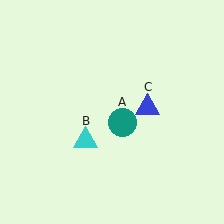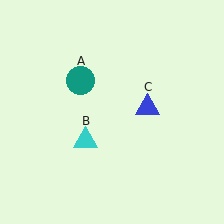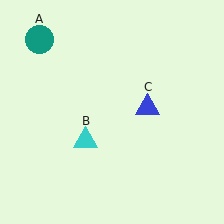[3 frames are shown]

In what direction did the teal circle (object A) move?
The teal circle (object A) moved up and to the left.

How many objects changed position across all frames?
1 object changed position: teal circle (object A).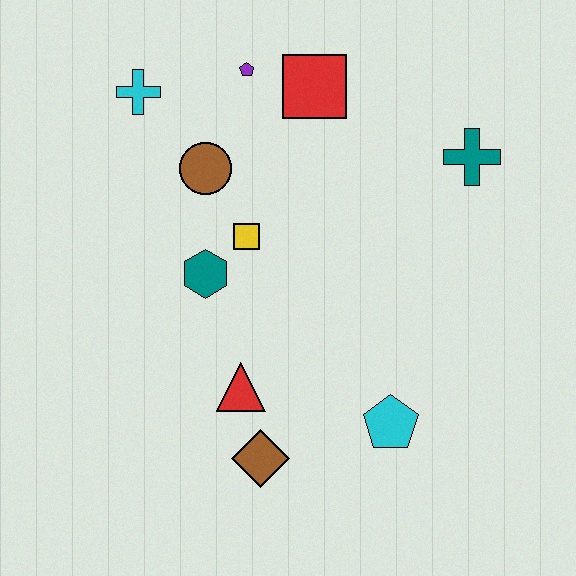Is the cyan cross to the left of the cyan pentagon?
Yes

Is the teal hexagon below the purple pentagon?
Yes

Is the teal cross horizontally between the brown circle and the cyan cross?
No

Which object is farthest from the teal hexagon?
The teal cross is farthest from the teal hexagon.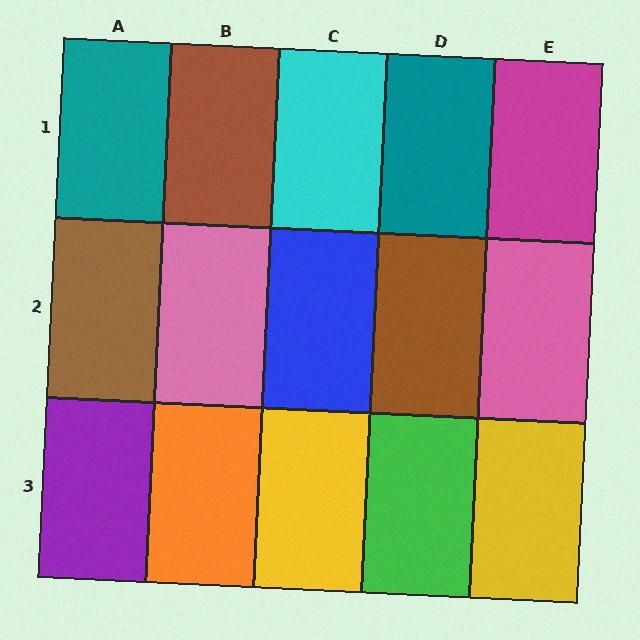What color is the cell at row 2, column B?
Pink.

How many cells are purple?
1 cell is purple.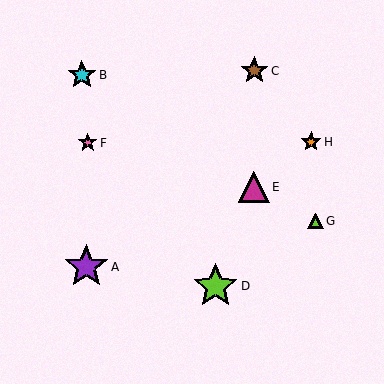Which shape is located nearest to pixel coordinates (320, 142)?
The orange star (labeled H) at (311, 142) is nearest to that location.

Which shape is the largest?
The lime star (labeled D) is the largest.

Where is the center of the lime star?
The center of the lime star is at (215, 286).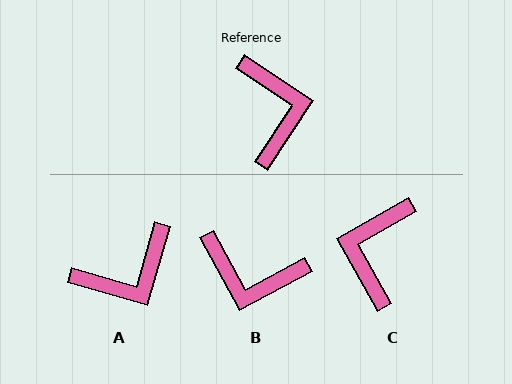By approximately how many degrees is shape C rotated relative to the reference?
Approximately 153 degrees counter-clockwise.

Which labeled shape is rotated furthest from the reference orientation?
C, about 153 degrees away.